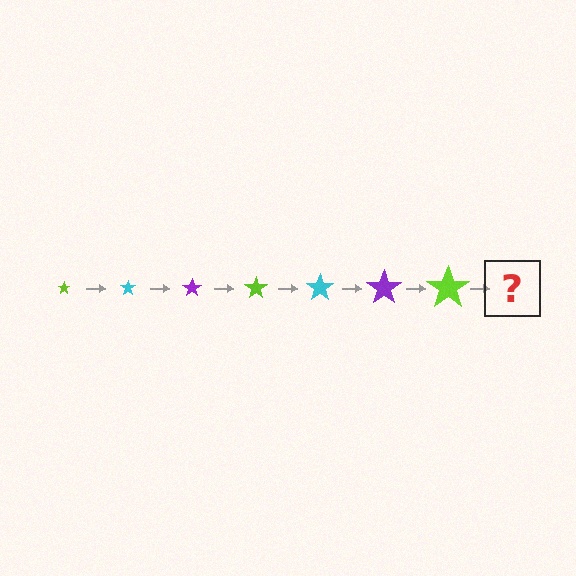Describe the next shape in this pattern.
It should be a cyan star, larger than the previous one.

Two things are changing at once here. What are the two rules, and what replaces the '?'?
The two rules are that the star grows larger each step and the color cycles through lime, cyan, and purple. The '?' should be a cyan star, larger than the previous one.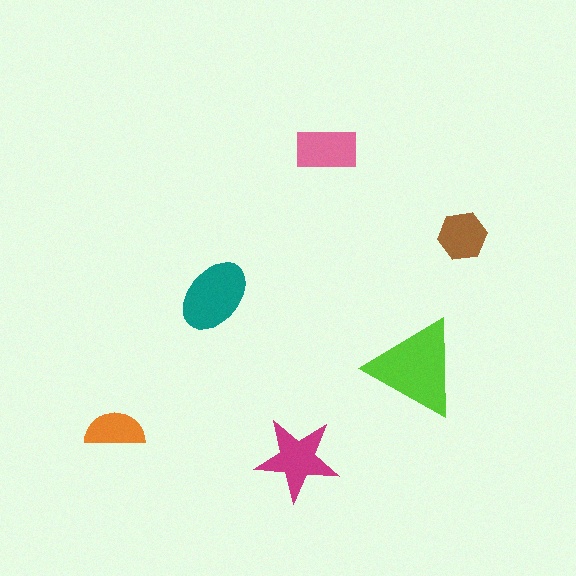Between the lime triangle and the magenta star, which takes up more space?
The lime triangle.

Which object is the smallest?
The orange semicircle.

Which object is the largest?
The lime triangle.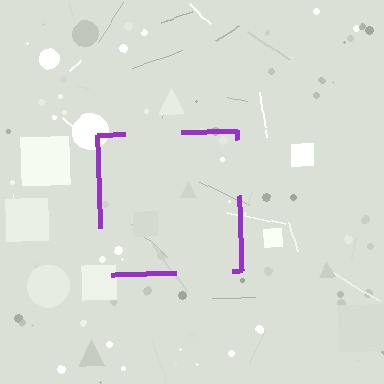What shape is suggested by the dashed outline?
The dashed outline suggests a square.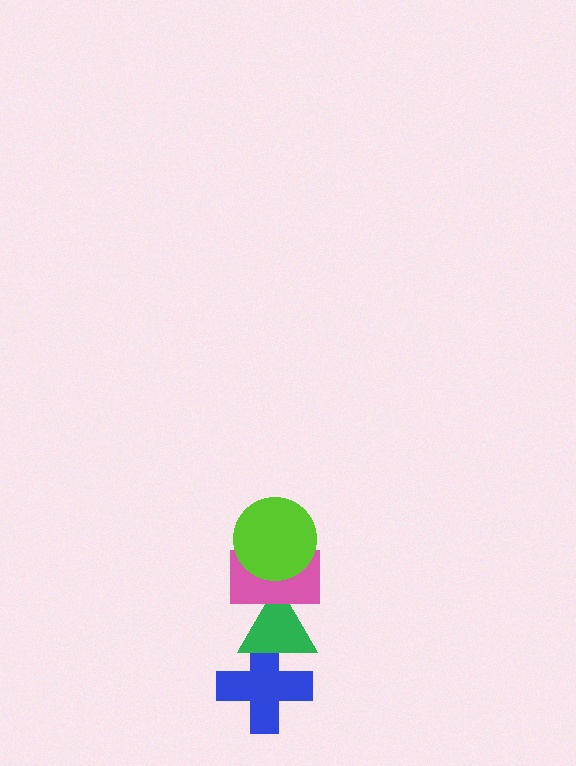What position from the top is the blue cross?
The blue cross is 4th from the top.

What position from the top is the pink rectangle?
The pink rectangle is 2nd from the top.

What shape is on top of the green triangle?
The pink rectangle is on top of the green triangle.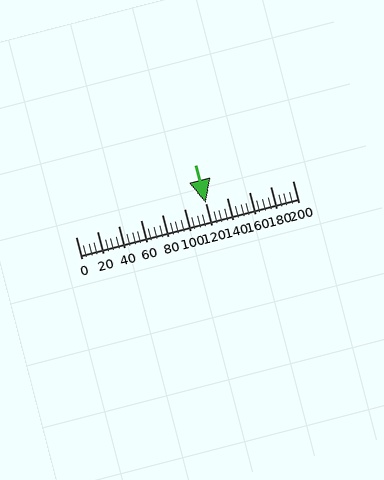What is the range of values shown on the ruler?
The ruler shows values from 0 to 200.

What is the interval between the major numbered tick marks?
The major tick marks are spaced 20 units apart.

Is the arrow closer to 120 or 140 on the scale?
The arrow is closer to 120.